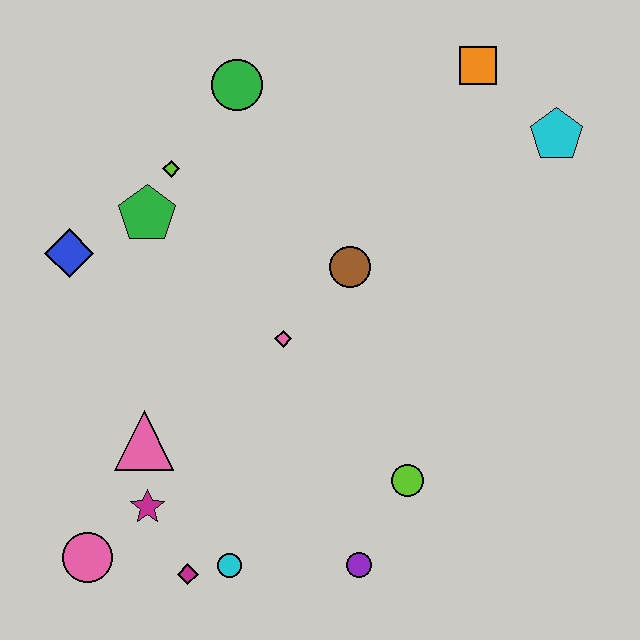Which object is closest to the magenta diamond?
The cyan circle is closest to the magenta diamond.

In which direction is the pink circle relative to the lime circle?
The pink circle is to the left of the lime circle.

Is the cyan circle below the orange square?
Yes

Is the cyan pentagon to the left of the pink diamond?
No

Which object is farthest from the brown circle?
The pink circle is farthest from the brown circle.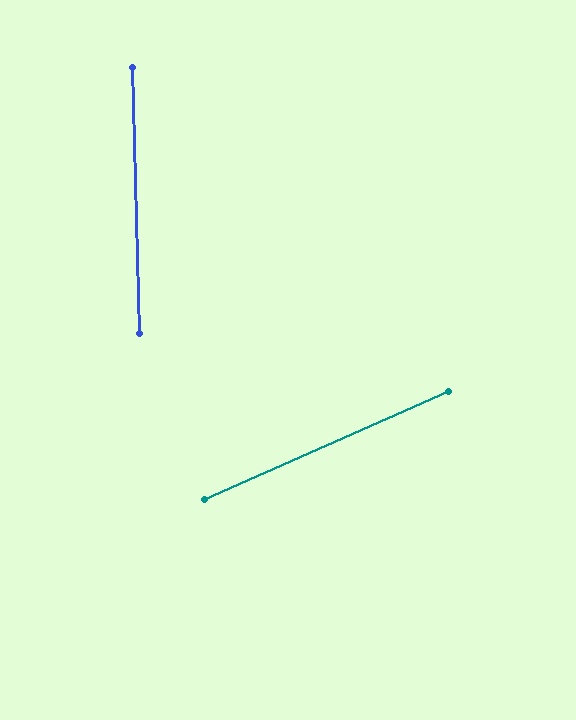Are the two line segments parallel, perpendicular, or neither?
Neither parallel nor perpendicular — they differ by about 68°.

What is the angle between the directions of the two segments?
Approximately 68 degrees.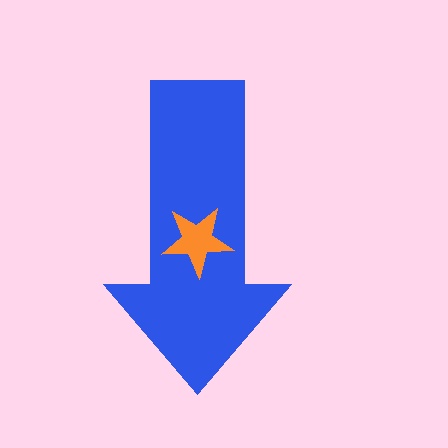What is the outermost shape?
The blue arrow.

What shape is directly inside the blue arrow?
The orange star.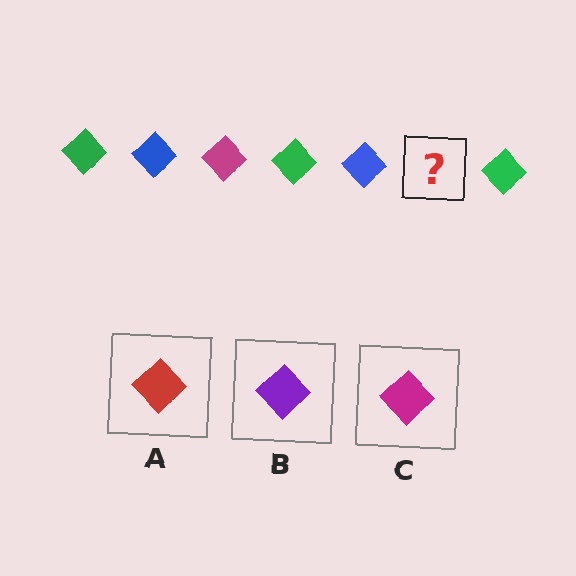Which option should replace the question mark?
Option C.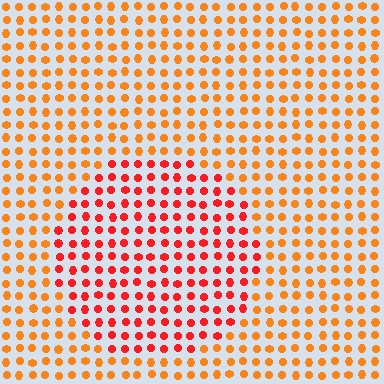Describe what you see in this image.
The image is filled with small orange elements in a uniform arrangement. A circle-shaped region is visible where the elements are tinted to a slightly different hue, forming a subtle color boundary.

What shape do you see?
I see a circle.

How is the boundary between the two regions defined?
The boundary is defined purely by a slight shift in hue (about 31 degrees). Spacing, size, and orientation are identical on both sides.